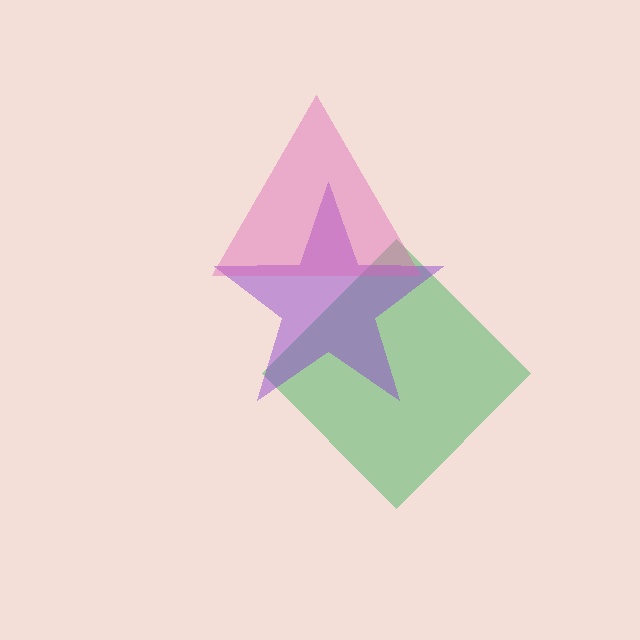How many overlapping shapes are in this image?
There are 3 overlapping shapes in the image.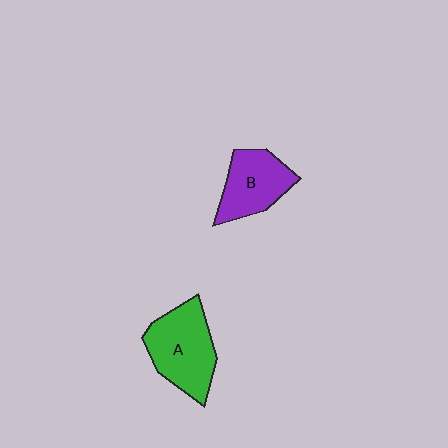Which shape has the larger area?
Shape A (green).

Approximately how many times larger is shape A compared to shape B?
Approximately 1.3 times.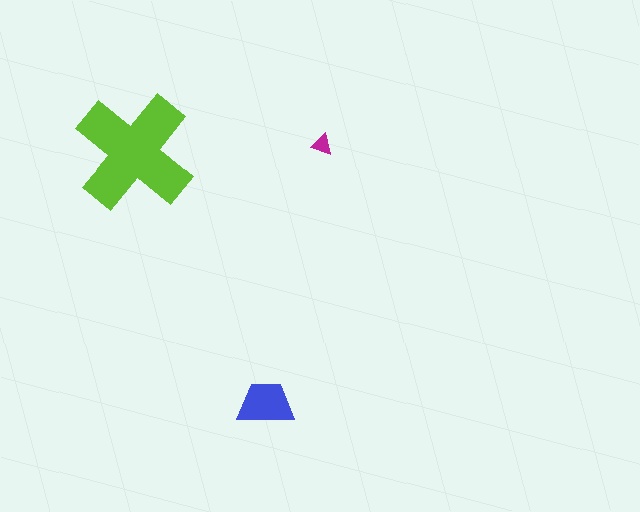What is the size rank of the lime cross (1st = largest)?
1st.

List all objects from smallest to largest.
The magenta triangle, the blue trapezoid, the lime cross.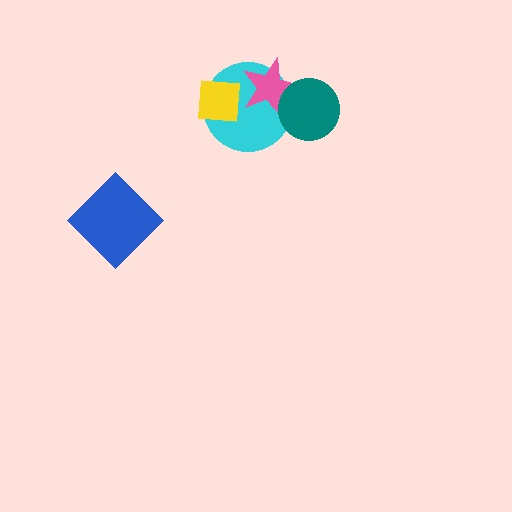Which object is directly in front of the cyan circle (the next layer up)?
The pink star is directly in front of the cyan circle.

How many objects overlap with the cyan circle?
3 objects overlap with the cyan circle.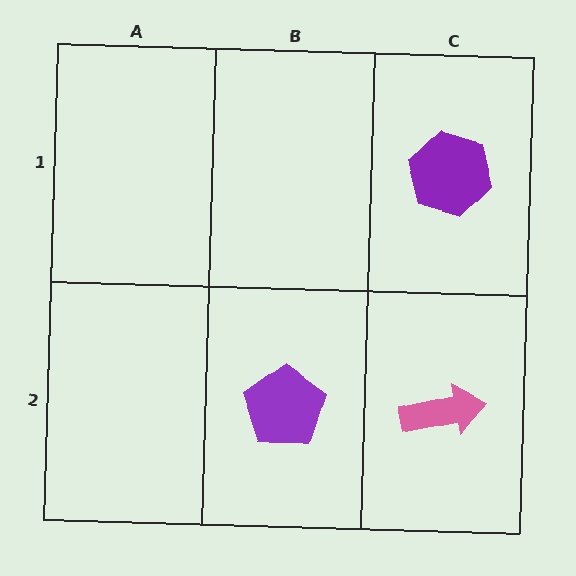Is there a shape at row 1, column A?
No, that cell is empty.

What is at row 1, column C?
A purple hexagon.